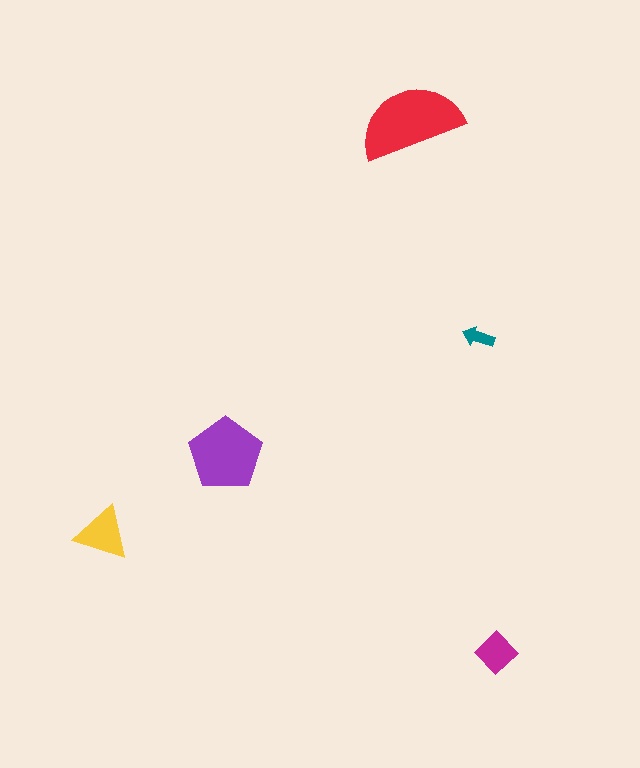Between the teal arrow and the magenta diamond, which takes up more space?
The magenta diamond.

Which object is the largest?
The red semicircle.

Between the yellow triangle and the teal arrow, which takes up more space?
The yellow triangle.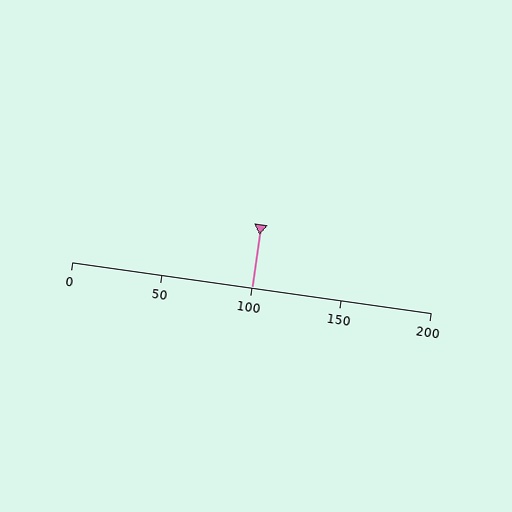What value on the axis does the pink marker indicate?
The marker indicates approximately 100.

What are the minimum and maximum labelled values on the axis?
The axis runs from 0 to 200.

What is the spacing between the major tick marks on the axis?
The major ticks are spaced 50 apart.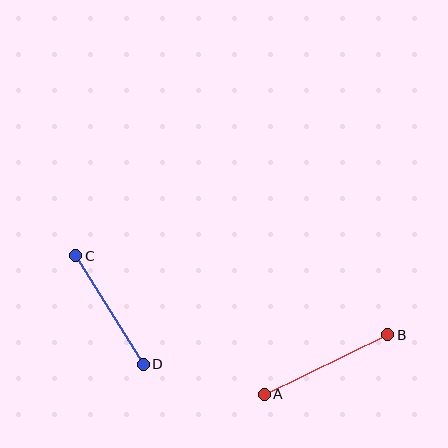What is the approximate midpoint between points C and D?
The midpoint is at approximately (109, 310) pixels.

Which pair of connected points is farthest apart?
Points A and B are farthest apart.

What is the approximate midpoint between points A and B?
The midpoint is at approximately (326, 365) pixels.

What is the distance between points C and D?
The distance is approximately 128 pixels.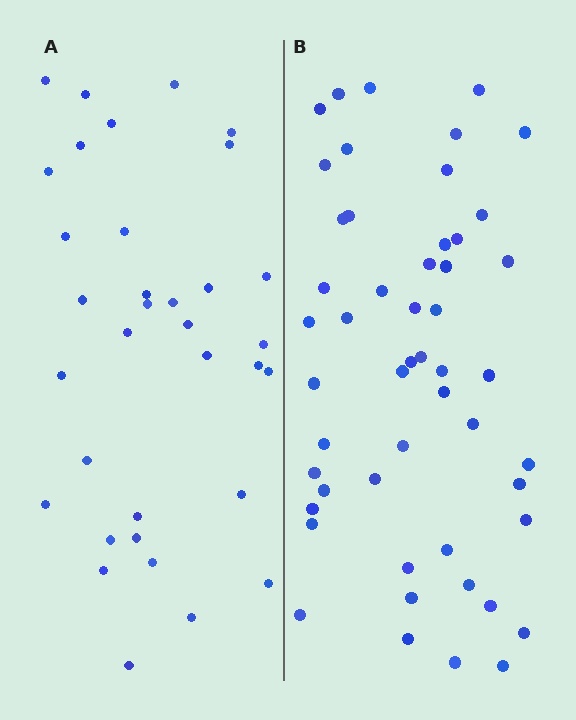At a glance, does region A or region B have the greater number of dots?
Region B (the right region) has more dots.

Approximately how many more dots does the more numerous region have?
Region B has approximately 15 more dots than region A.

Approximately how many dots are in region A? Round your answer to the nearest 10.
About 30 dots. (The exact count is 34, which rounds to 30.)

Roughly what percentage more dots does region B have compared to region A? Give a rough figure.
About 50% more.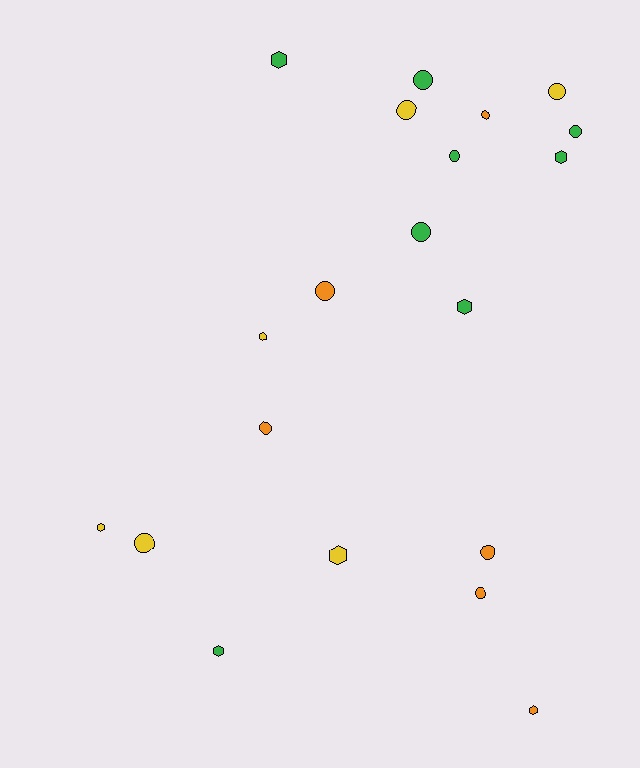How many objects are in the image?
There are 20 objects.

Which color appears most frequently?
Green, with 8 objects.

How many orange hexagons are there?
There is 1 orange hexagon.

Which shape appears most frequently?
Circle, with 12 objects.